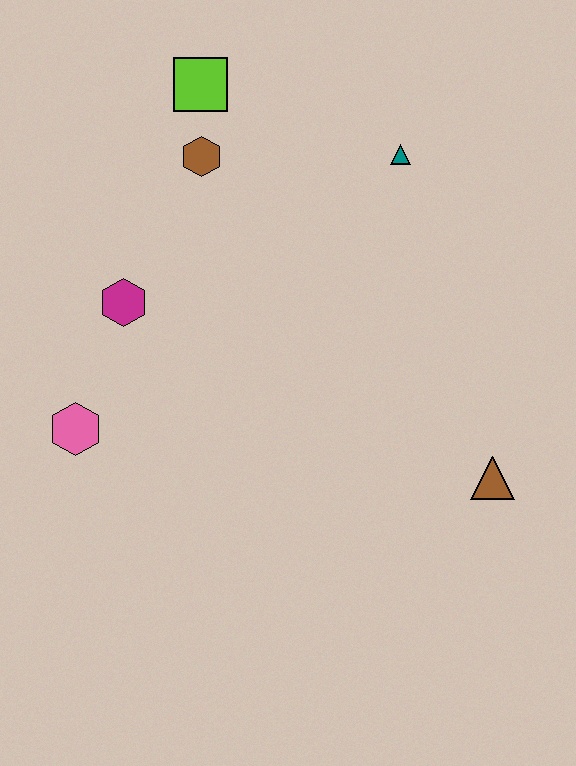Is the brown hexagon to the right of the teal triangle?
No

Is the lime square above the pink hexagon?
Yes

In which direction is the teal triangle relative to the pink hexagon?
The teal triangle is to the right of the pink hexagon.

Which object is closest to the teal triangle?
The brown hexagon is closest to the teal triangle.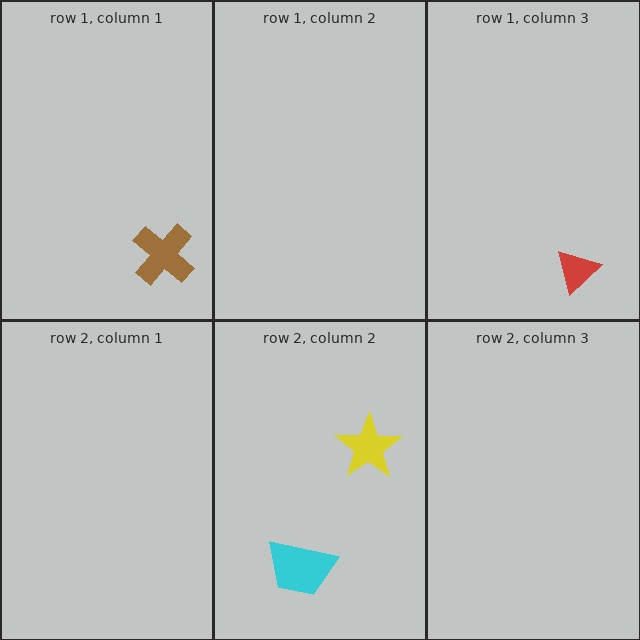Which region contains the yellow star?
The row 2, column 2 region.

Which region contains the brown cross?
The row 1, column 1 region.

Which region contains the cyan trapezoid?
The row 2, column 2 region.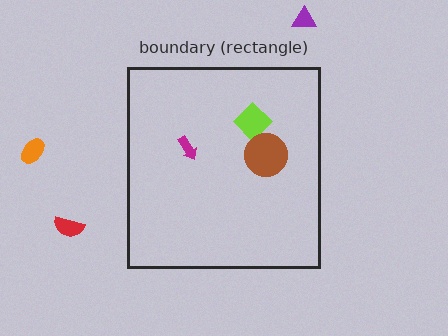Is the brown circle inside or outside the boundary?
Inside.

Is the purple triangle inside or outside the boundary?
Outside.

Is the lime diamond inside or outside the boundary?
Inside.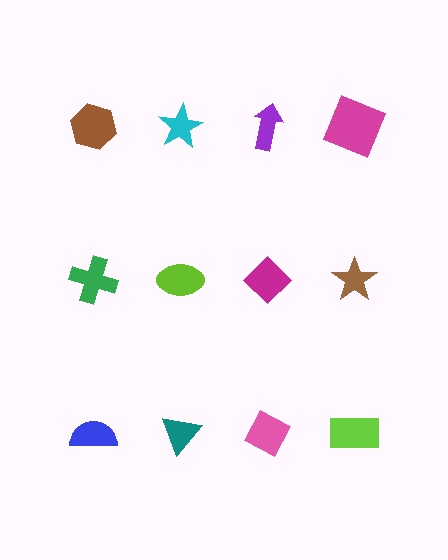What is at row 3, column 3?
A pink diamond.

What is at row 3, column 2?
A teal triangle.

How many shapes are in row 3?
4 shapes.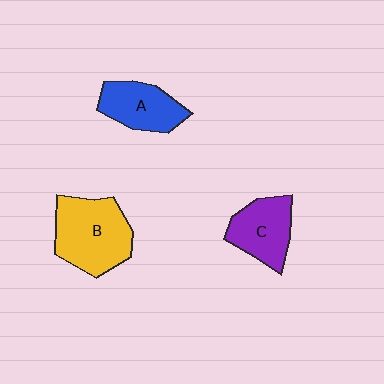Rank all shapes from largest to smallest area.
From largest to smallest: B (yellow), C (purple), A (blue).